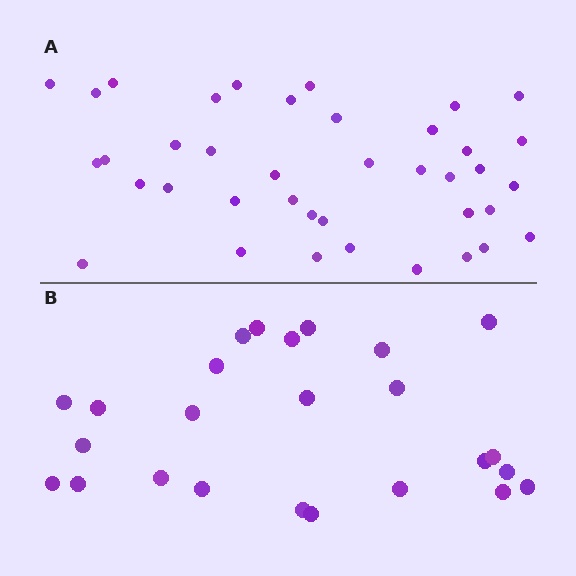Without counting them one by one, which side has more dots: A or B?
Region A (the top region) has more dots.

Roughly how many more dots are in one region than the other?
Region A has approximately 15 more dots than region B.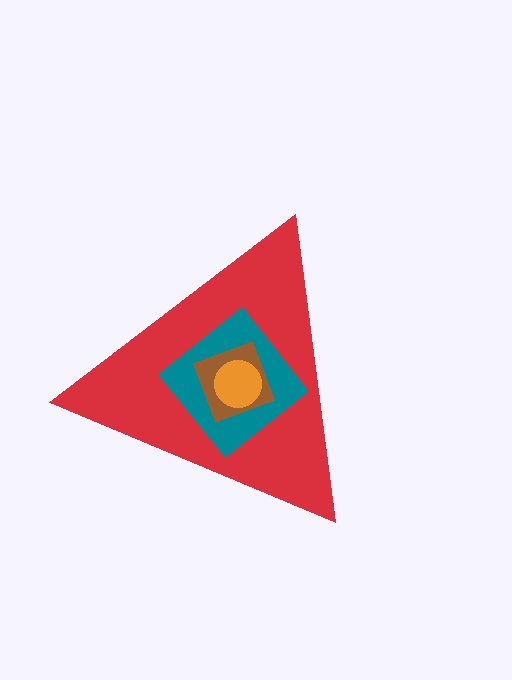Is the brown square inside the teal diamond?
Yes.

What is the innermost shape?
The orange circle.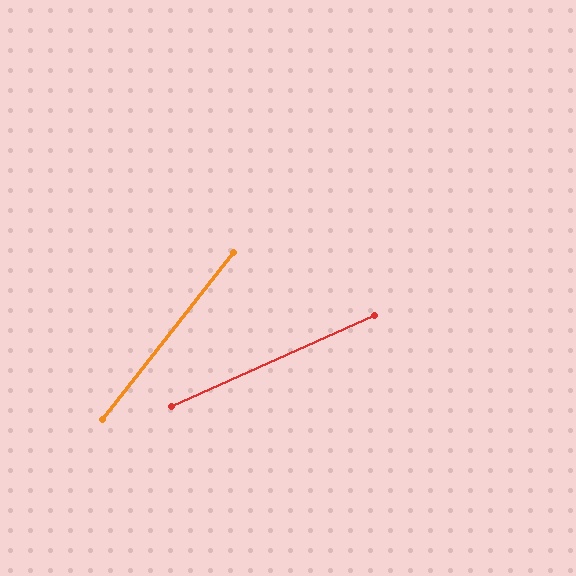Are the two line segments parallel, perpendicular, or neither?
Neither parallel nor perpendicular — they differ by about 28°.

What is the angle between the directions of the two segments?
Approximately 28 degrees.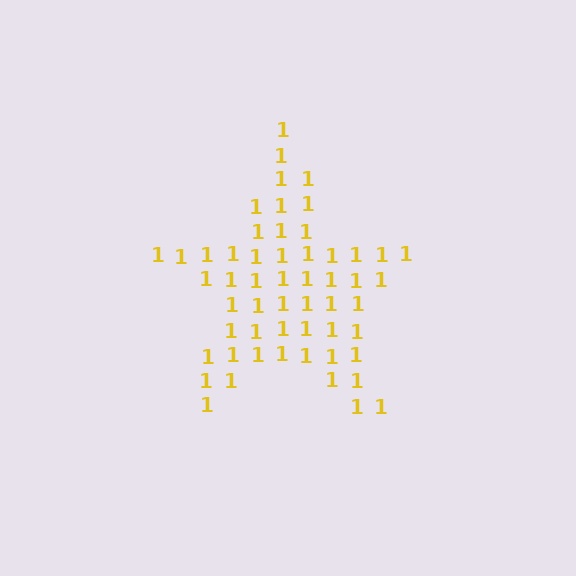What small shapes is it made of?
It is made of small digit 1's.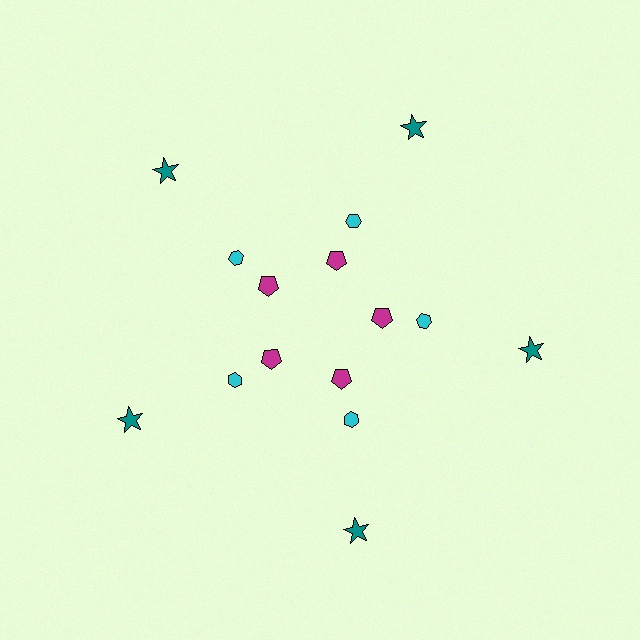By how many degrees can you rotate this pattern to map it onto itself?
The pattern maps onto itself every 72 degrees of rotation.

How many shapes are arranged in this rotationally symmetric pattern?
There are 15 shapes, arranged in 5 groups of 3.